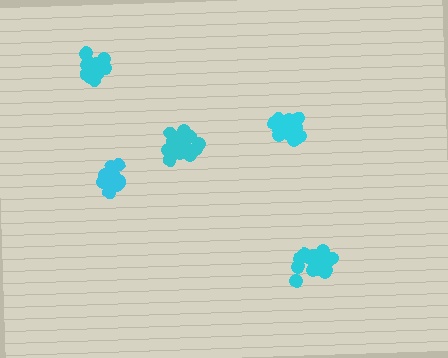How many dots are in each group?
Group 1: 16 dots, Group 2: 19 dots, Group 3: 19 dots, Group 4: 19 dots, Group 5: 19 dots (92 total).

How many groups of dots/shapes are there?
There are 5 groups.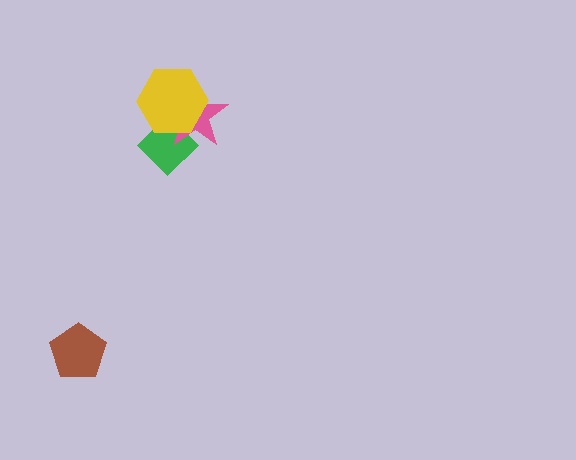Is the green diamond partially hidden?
Yes, it is partially covered by another shape.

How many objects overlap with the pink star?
2 objects overlap with the pink star.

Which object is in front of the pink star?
The yellow hexagon is in front of the pink star.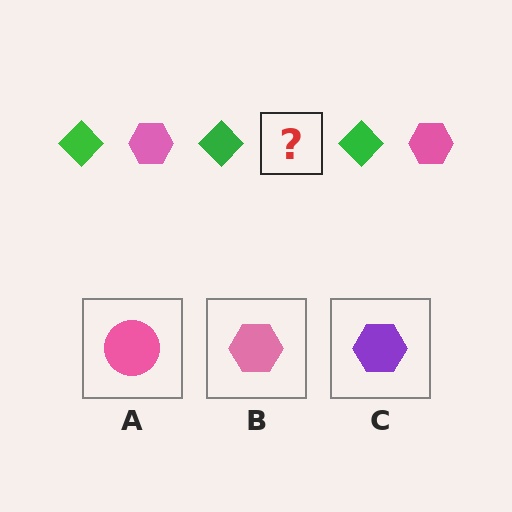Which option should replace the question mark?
Option B.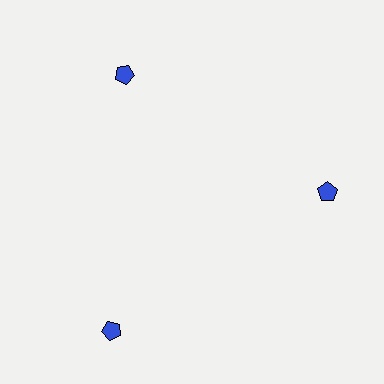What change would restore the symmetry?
The symmetry would be restored by moving it inward, back onto the ring so that all 3 pentagons sit at equal angles and equal distance from the center.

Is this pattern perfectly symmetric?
No. The 3 blue pentagons are arranged in a ring, but one element near the 7 o'clock position is pushed outward from the center, breaking the 3-fold rotational symmetry.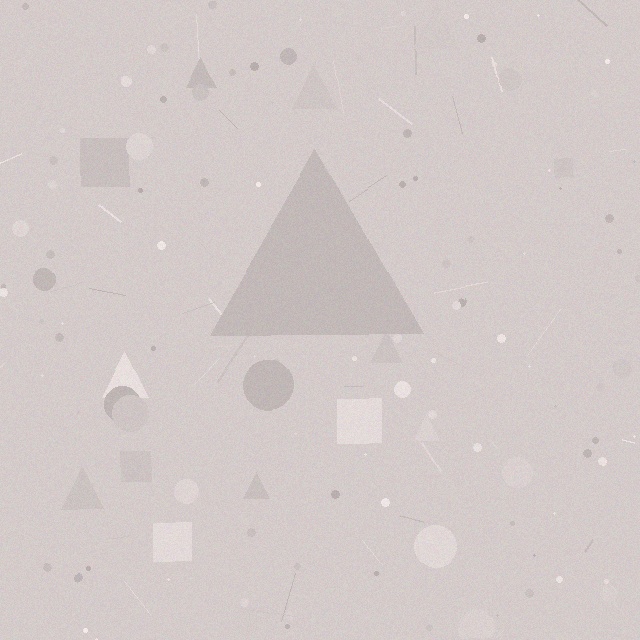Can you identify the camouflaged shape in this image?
The camouflaged shape is a triangle.